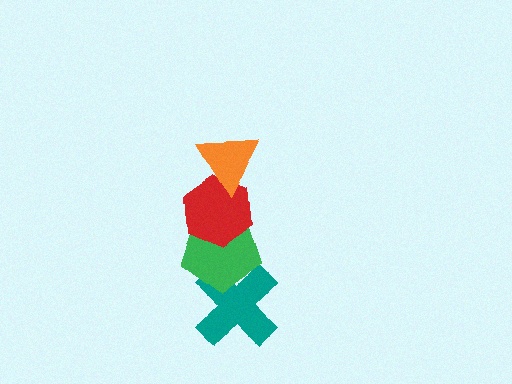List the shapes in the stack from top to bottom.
From top to bottom: the orange triangle, the red hexagon, the green pentagon, the teal cross.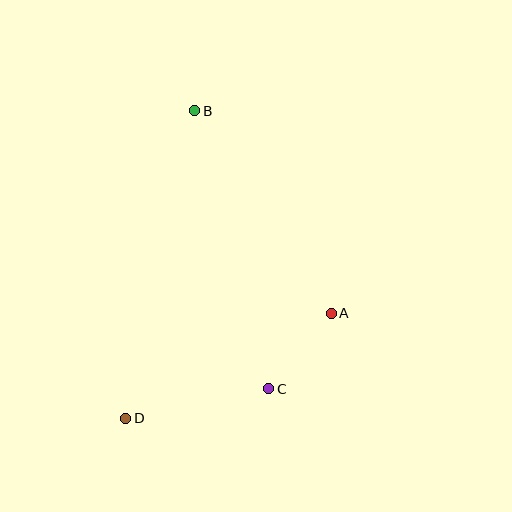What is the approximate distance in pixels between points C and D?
The distance between C and D is approximately 146 pixels.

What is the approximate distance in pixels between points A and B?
The distance between A and B is approximately 244 pixels.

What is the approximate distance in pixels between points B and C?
The distance between B and C is approximately 288 pixels.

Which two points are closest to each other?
Points A and C are closest to each other.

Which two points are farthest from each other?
Points B and D are farthest from each other.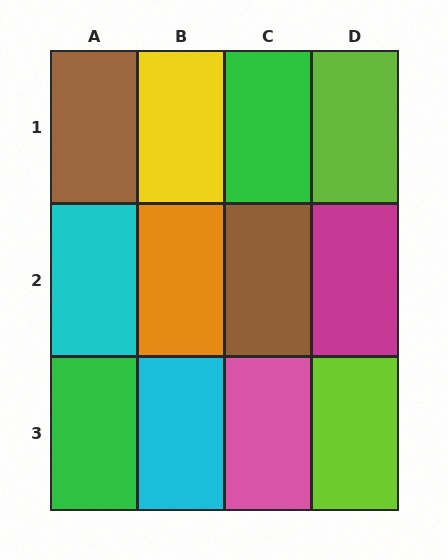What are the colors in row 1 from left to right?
Brown, yellow, green, lime.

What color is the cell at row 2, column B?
Orange.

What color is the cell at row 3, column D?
Lime.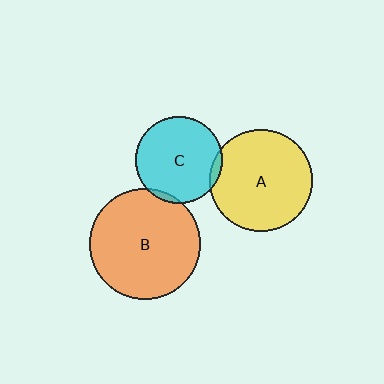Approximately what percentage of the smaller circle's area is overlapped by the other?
Approximately 5%.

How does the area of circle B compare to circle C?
Approximately 1.6 times.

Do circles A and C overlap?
Yes.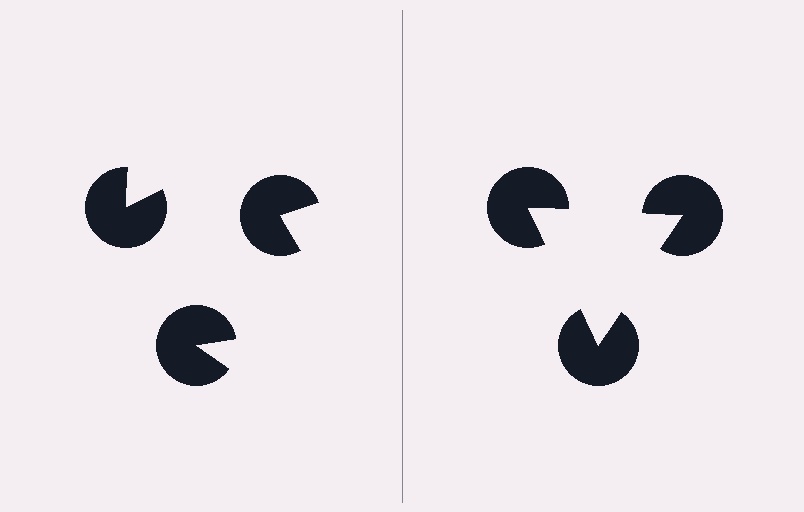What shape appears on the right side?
An illusory triangle.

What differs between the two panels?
The pac-man discs are positioned identically on both sides; only the wedge orientations differ. On the right they align to a triangle; on the left they are misaligned.